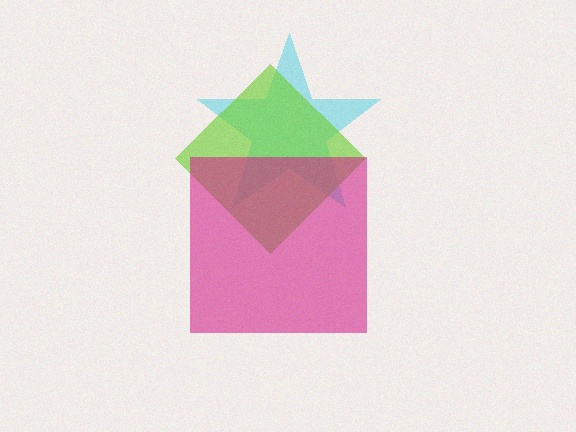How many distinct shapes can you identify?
There are 3 distinct shapes: a cyan star, a lime diamond, a magenta square.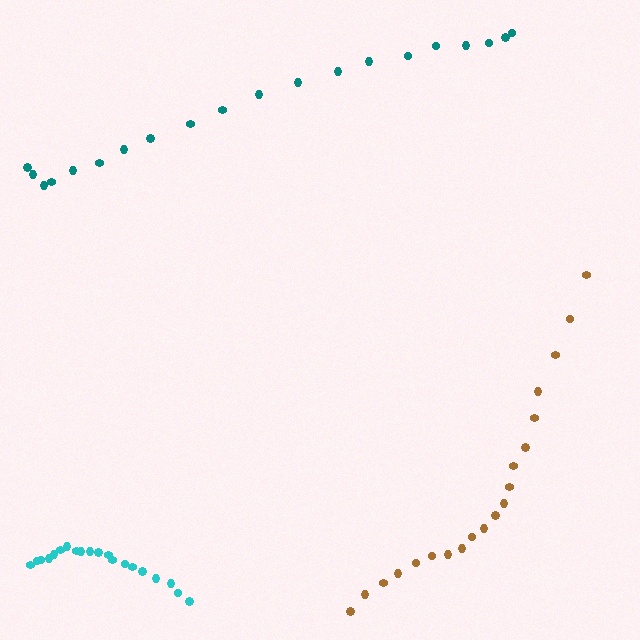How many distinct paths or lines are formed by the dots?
There are 3 distinct paths.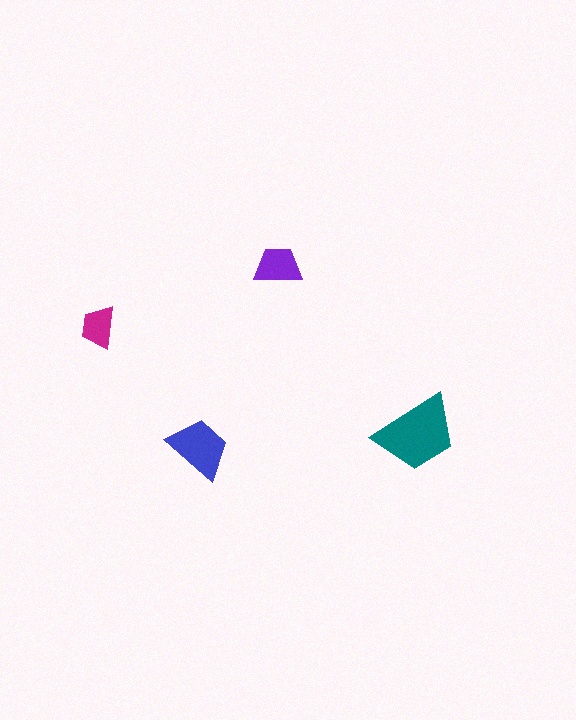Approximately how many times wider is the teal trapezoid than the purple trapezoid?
About 1.5 times wider.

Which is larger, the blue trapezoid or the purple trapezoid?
The blue one.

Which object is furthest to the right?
The teal trapezoid is rightmost.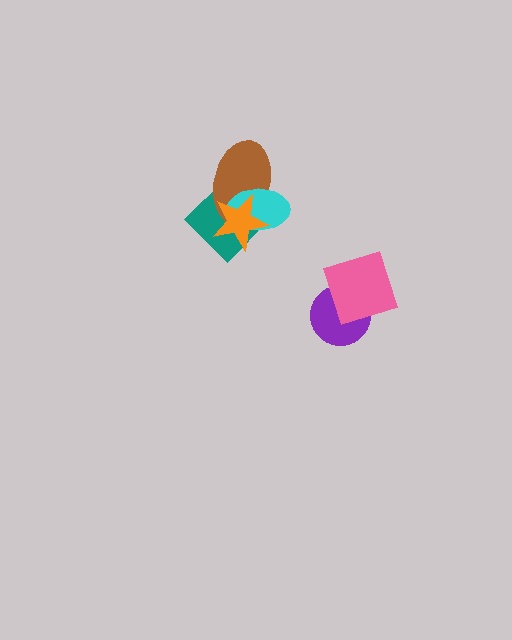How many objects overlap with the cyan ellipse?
3 objects overlap with the cyan ellipse.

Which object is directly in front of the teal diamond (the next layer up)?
The brown ellipse is directly in front of the teal diamond.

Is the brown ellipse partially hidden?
Yes, it is partially covered by another shape.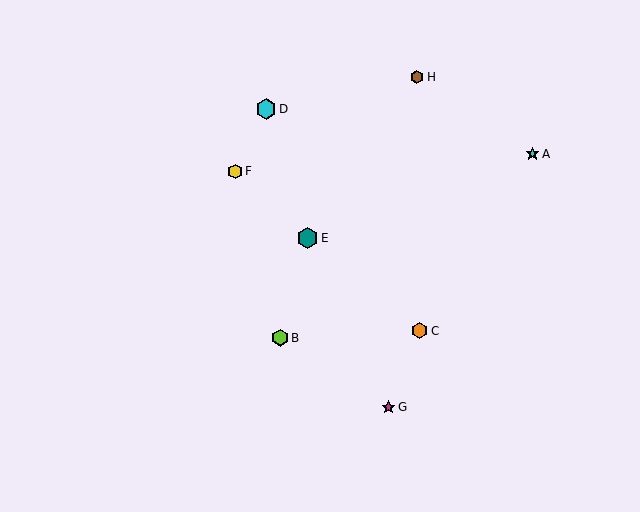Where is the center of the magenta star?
The center of the magenta star is at (389, 407).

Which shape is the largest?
The teal hexagon (labeled E) is the largest.